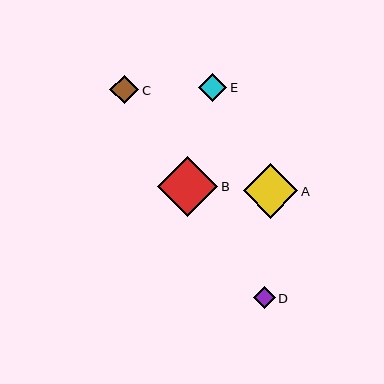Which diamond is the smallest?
Diamond D is the smallest with a size of approximately 22 pixels.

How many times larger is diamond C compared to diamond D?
Diamond C is approximately 1.3 times the size of diamond D.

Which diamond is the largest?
Diamond B is the largest with a size of approximately 60 pixels.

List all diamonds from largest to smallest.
From largest to smallest: B, A, C, E, D.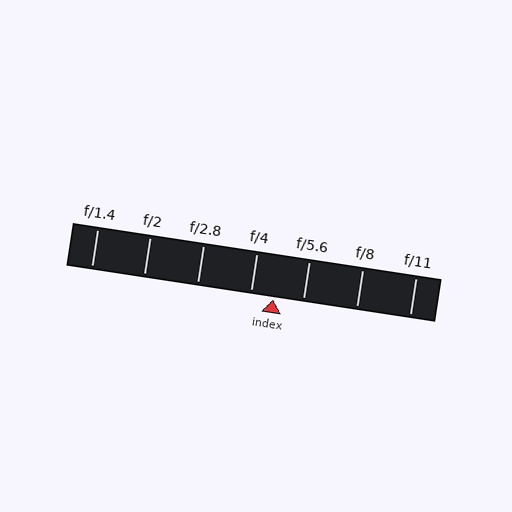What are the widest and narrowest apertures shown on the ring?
The widest aperture shown is f/1.4 and the narrowest is f/11.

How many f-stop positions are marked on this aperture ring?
There are 7 f-stop positions marked.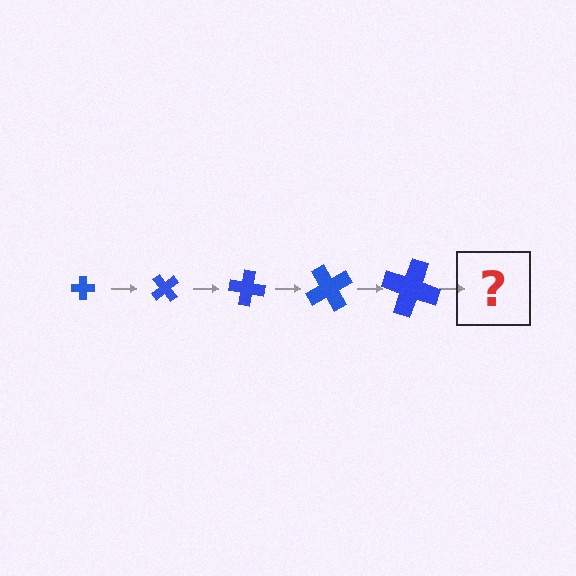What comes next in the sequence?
The next element should be a cross, larger than the previous one and rotated 250 degrees from the start.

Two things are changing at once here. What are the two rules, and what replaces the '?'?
The two rules are that the cross grows larger each step and it rotates 50 degrees each step. The '?' should be a cross, larger than the previous one and rotated 250 degrees from the start.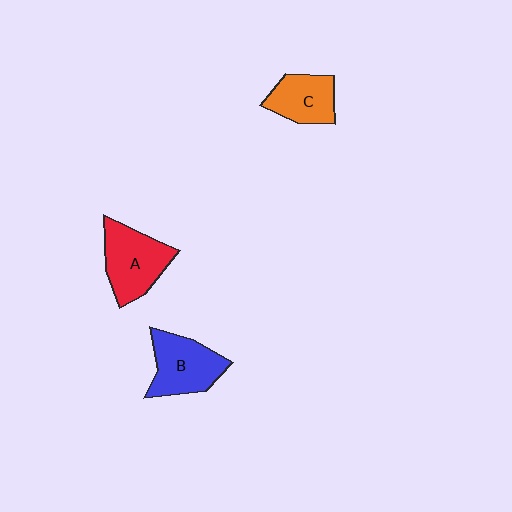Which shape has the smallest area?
Shape C (orange).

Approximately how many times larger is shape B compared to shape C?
Approximately 1.3 times.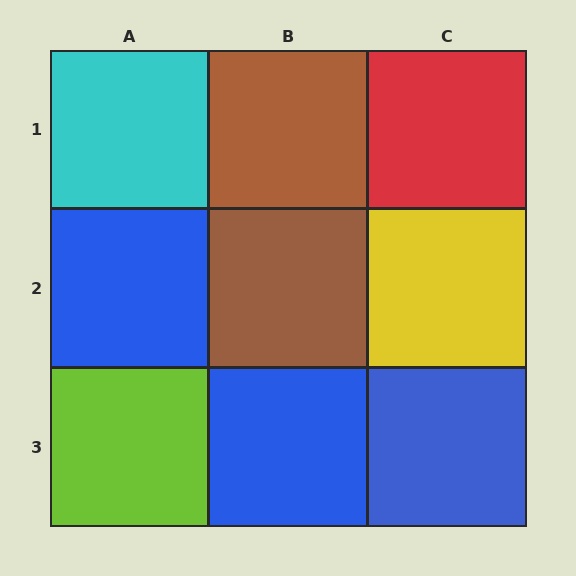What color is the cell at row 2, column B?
Brown.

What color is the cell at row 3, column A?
Lime.